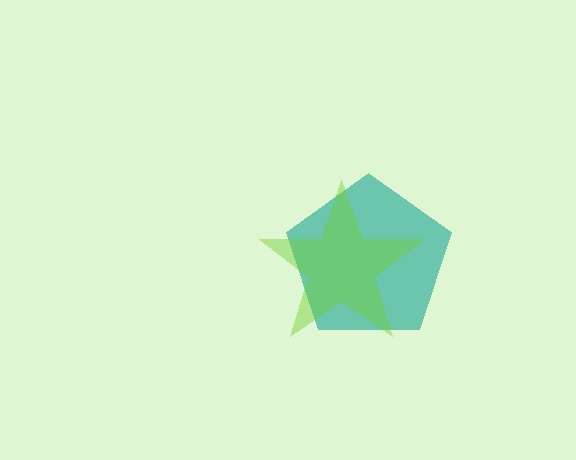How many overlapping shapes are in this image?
There are 2 overlapping shapes in the image.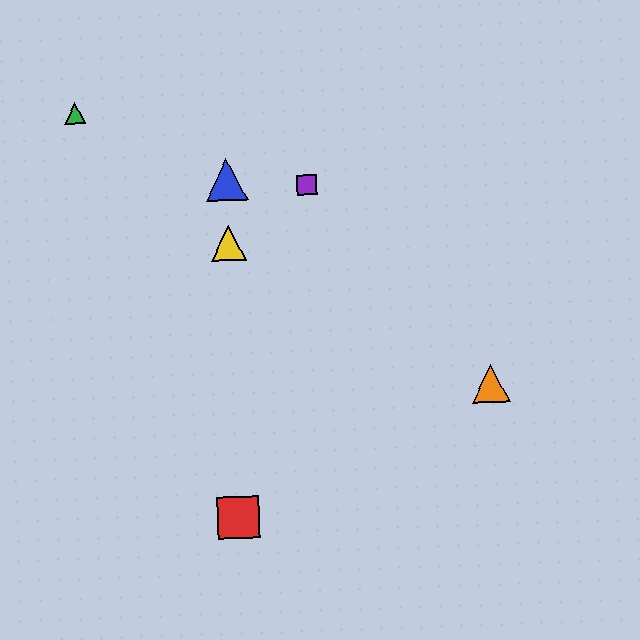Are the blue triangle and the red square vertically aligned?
Yes, both are at x≈226.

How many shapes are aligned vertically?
3 shapes (the red square, the blue triangle, the yellow triangle) are aligned vertically.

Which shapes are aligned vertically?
The red square, the blue triangle, the yellow triangle are aligned vertically.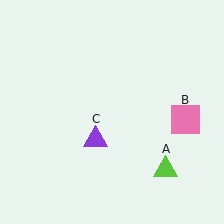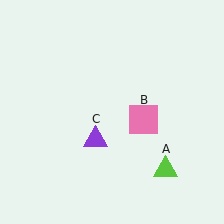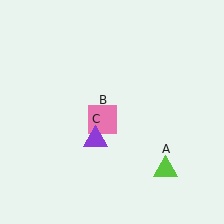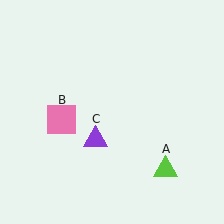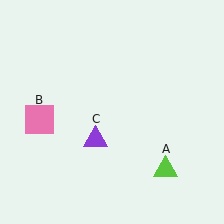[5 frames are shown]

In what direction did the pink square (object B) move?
The pink square (object B) moved left.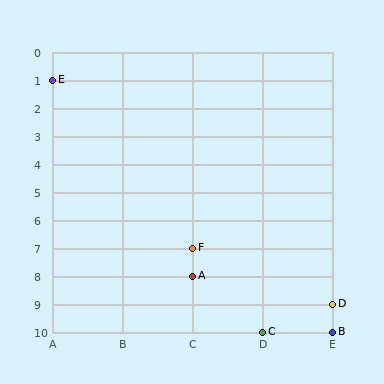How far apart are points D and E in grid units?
Points D and E are 4 columns and 8 rows apart (about 8.9 grid units diagonally).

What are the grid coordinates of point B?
Point B is at grid coordinates (E, 10).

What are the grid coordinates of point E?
Point E is at grid coordinates (A, 1).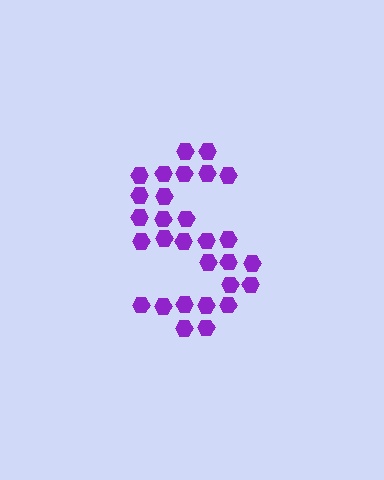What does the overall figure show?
The overall figure shows the letter S.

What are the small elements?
The small elements are hexagons.